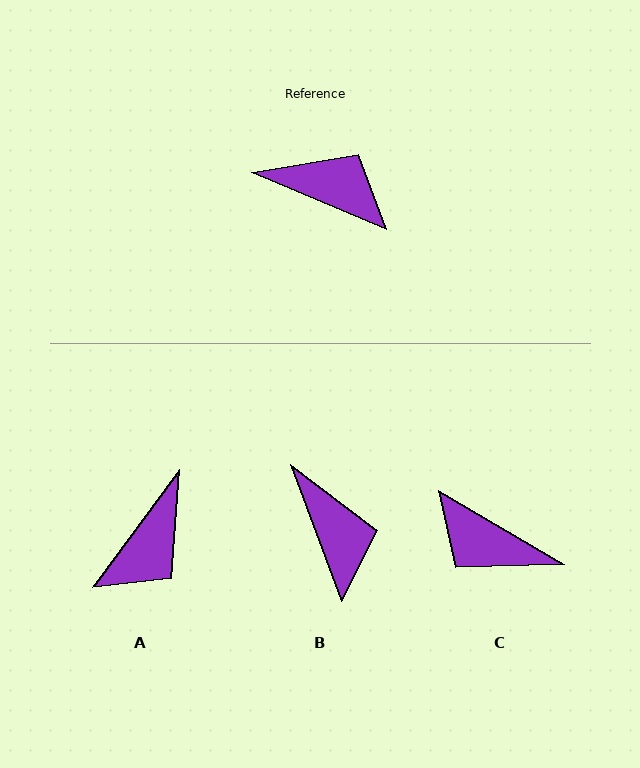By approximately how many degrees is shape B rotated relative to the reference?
Approximately 47 degrees clockwise.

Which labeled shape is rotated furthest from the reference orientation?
C, about 173 degrees away.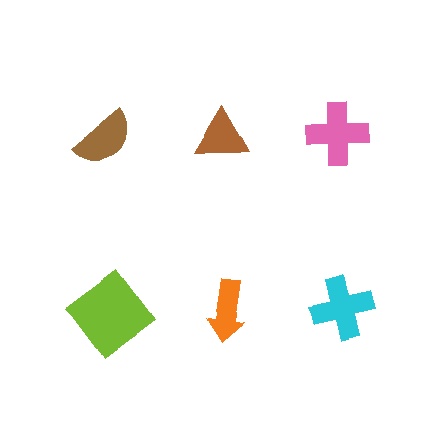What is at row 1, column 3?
A pink cross.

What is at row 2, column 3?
A cyan cross.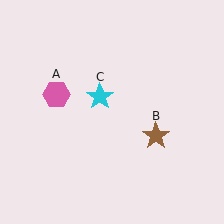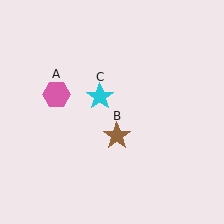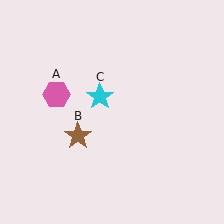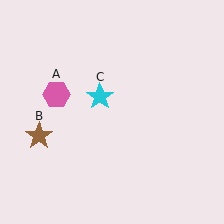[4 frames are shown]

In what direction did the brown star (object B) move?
The brown star (object B) moved left.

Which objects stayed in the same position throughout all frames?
Pink hexagon (object A) and cyan star (object C) remained stationary.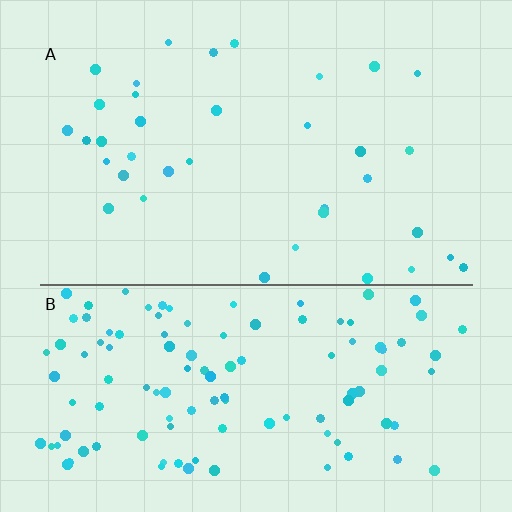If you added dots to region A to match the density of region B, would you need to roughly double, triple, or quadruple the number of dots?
Approximately triple.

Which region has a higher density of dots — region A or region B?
B (the bottom).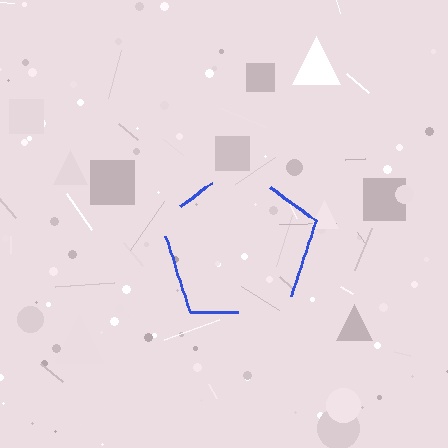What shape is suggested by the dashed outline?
The dashed outline suggests a pentagon.